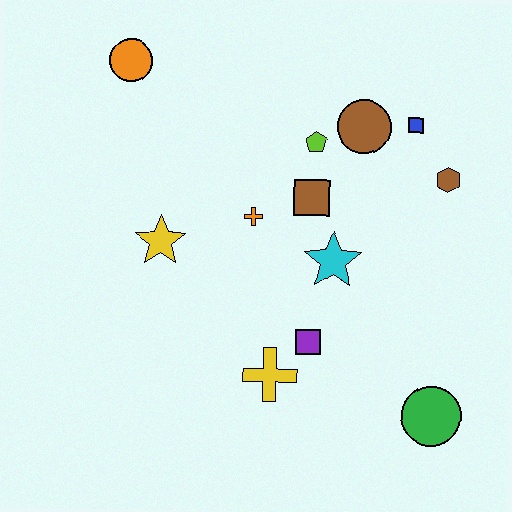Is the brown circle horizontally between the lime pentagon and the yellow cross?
No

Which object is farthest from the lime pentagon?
The green circle is farthest from the lime pentagon.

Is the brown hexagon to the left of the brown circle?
No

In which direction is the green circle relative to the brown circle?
The green circle is below the brown circle.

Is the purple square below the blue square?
Yes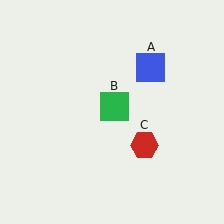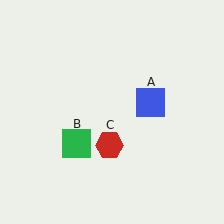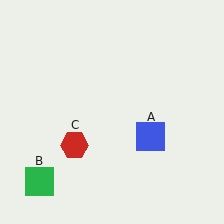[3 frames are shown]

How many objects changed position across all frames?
3 objects changed position: blue square (object A), green square (object B), red hexagon (object C).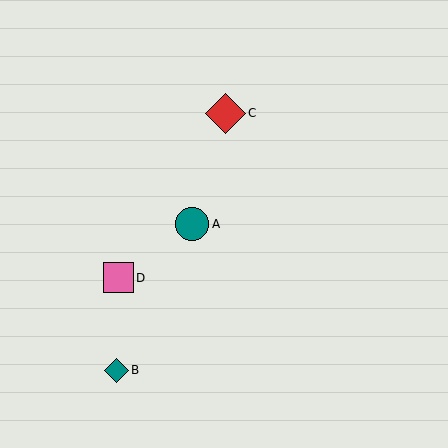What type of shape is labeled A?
Shape A is a teal circle.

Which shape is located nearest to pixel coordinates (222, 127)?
The red diamond (labeled C) at (225, 113) is nearest to that location.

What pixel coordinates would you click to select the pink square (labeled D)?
Click at (118, 278) to select the pink square D.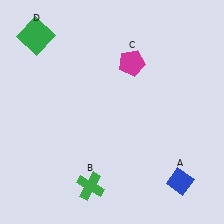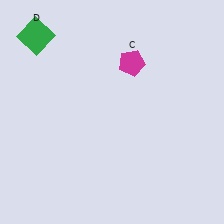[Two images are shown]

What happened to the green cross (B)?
The green cross (B) was removed in Image 2. It was in the bottom-left area of Image 1.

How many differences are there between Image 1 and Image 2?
There are 2 differences between the two images.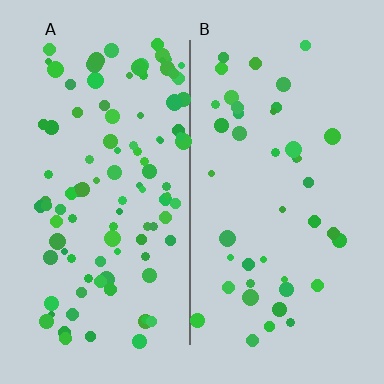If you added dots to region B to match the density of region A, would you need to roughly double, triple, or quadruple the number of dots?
Approximately double.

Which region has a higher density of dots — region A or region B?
A (the left).